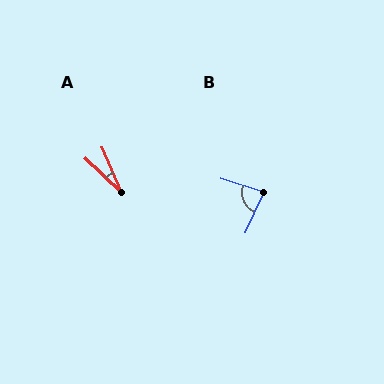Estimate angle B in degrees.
Approximately 82 degrees.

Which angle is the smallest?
A, at approximately 23 degrees.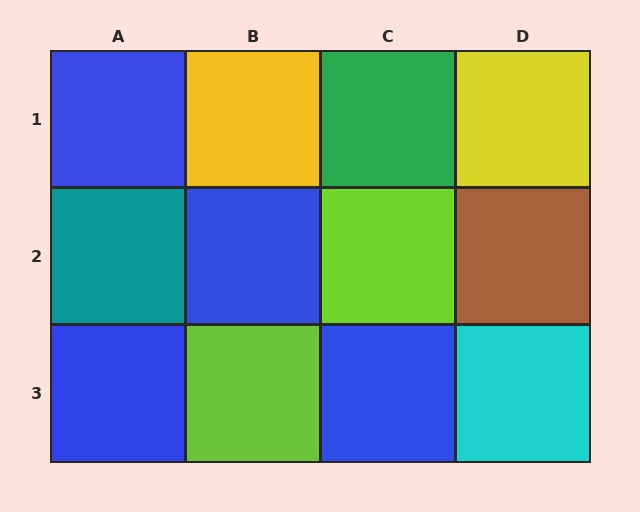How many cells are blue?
4 cells are blue.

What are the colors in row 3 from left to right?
Blue, lime, blue, cyan.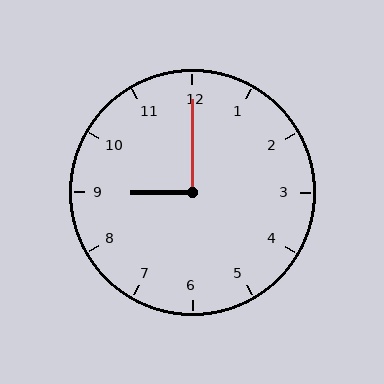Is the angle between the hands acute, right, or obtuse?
It is right.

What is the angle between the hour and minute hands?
Approximately 90 degrees.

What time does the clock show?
9:00.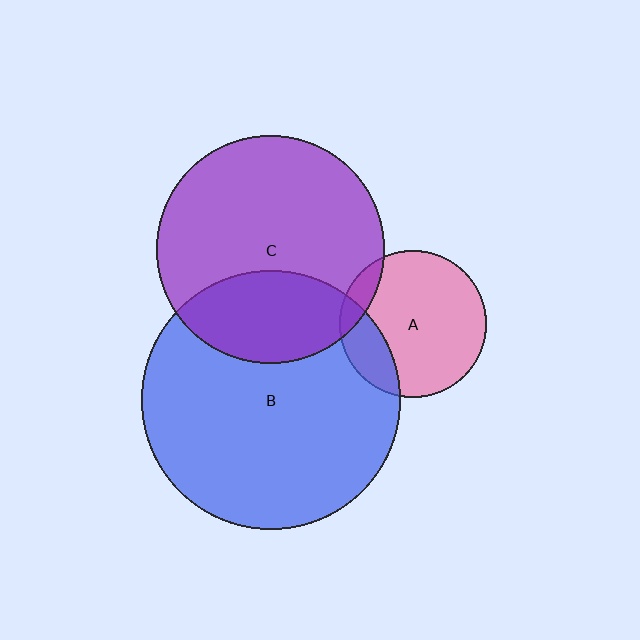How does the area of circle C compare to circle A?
Approximately 2.4 times.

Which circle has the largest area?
Circle B (blue).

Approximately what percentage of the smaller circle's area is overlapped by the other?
Approximately 20%.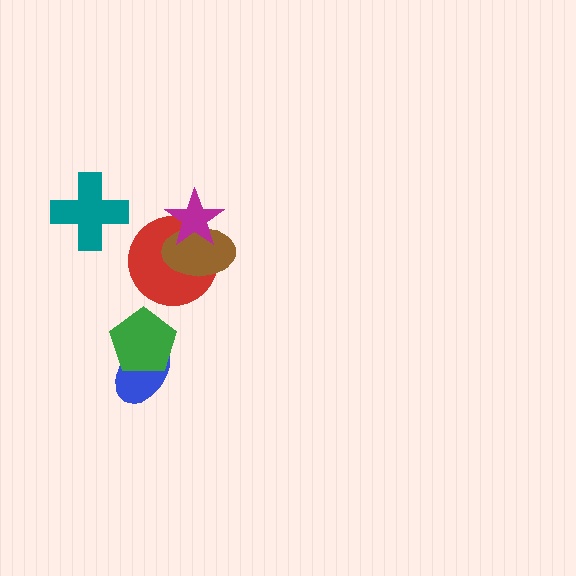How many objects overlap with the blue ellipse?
1 object overlaps with the blue ellipse.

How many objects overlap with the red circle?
2 objects overlap with the red circle.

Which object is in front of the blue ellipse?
The green pentagon is in front of the blue ellipse.